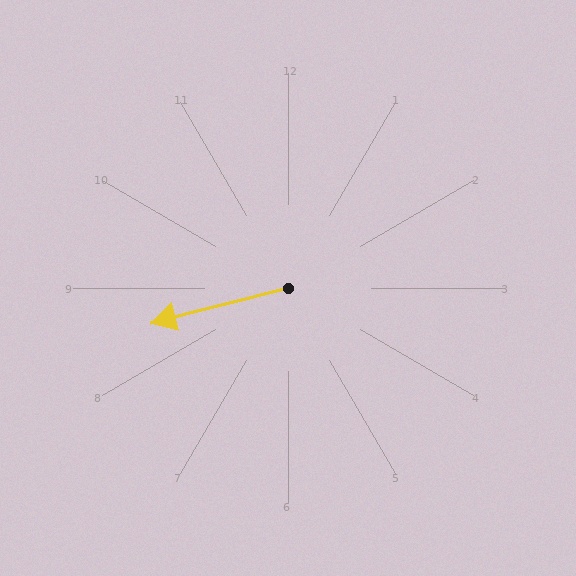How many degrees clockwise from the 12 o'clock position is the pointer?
Approximately 256 degrees.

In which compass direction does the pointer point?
West.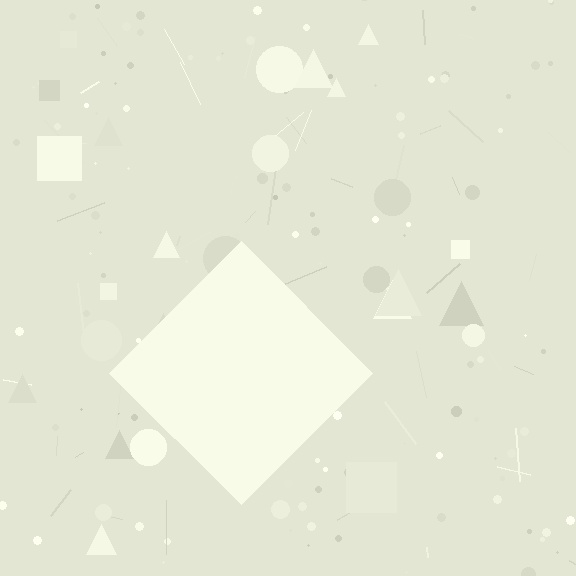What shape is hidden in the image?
A diamond is hidden in the image.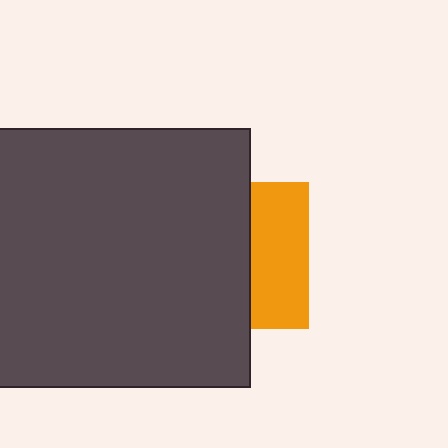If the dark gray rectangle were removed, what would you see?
You would see the complete orange square.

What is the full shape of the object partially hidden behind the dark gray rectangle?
The partially hidden object is an orange square.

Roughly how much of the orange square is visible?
A small part of it is visible (roughly 39%).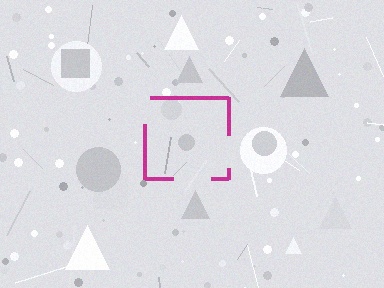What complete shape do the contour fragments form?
The contour fragments form a square.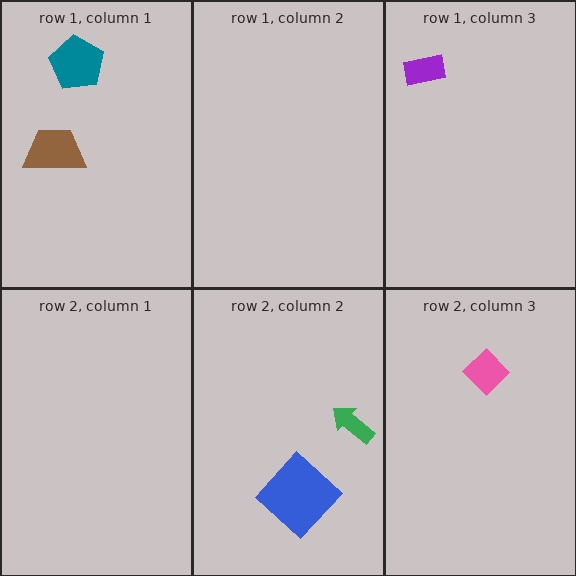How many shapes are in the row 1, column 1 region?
2.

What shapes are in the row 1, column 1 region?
The teal pentagon, the brown trapezoid.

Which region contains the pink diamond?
The row 2, column 3 region.